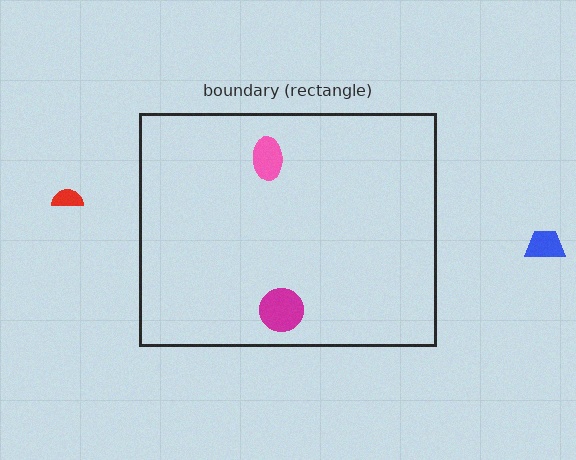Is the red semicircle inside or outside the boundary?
Outside.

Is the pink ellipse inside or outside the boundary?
Inside.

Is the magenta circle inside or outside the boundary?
Inside.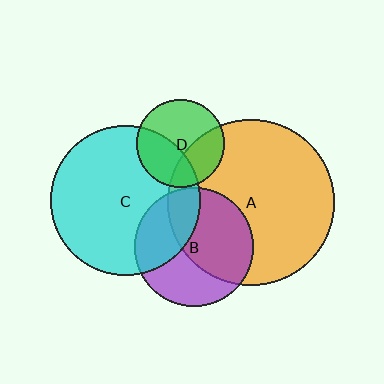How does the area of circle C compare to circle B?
Approximately 1.6 times.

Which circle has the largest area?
Circle A (orange).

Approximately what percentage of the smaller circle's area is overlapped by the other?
Approximately 35%.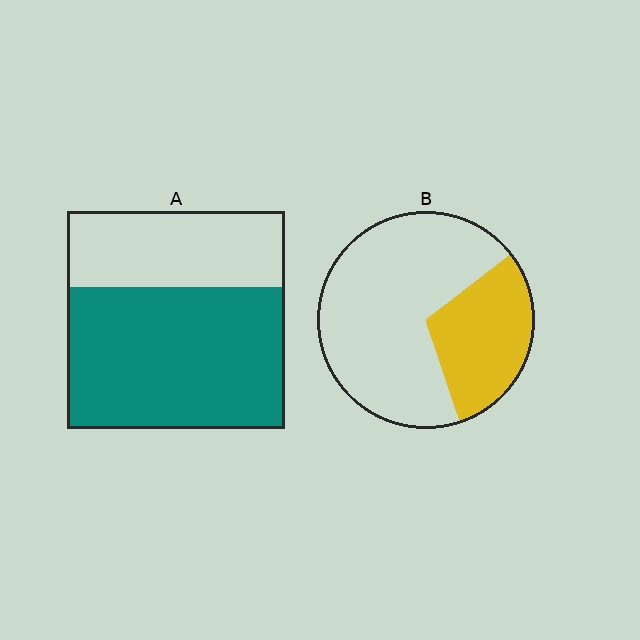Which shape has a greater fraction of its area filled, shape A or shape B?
Shape A.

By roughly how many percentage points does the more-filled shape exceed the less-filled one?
By roughly 35 percentage points (A over B).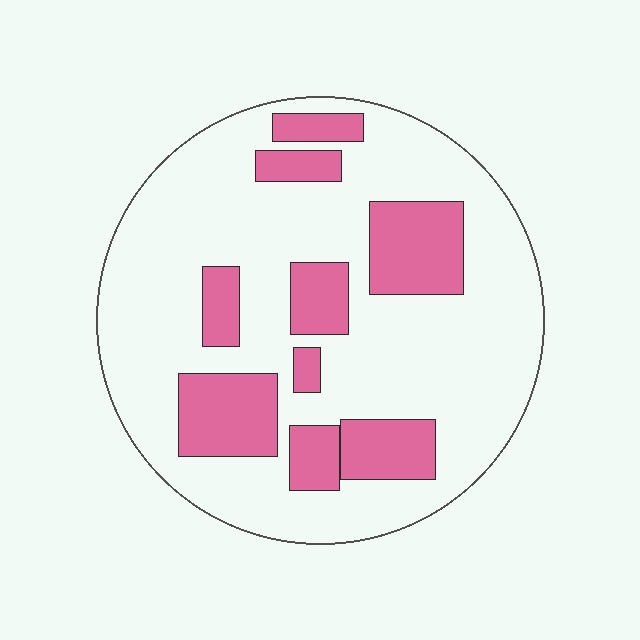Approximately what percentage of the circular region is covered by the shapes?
Approximately 25%.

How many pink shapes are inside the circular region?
9.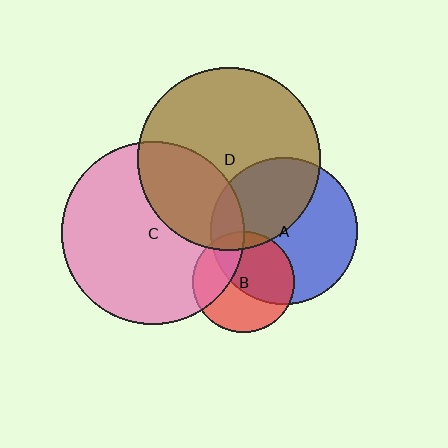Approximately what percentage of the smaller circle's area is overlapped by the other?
Approximately 30%.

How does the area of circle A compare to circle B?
Approximately 2.1 times.